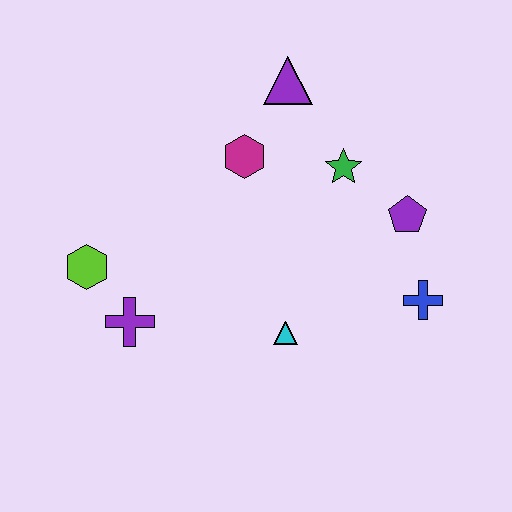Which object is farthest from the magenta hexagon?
The blue cross is farthest from the magenta hexagon.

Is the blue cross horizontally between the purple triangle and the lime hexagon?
No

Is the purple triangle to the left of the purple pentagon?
Yes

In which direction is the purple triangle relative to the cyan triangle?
The purple triangle is above the cyan triangle.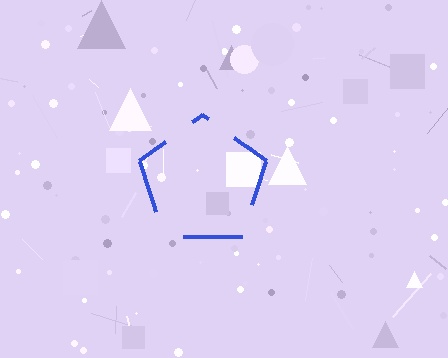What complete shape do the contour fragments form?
The contour fragments form a pentagon.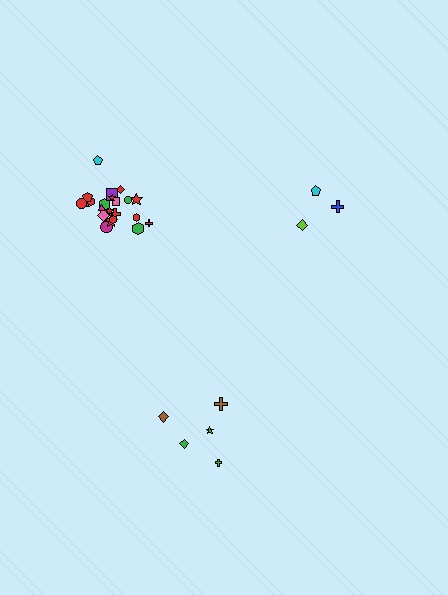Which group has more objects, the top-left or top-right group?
The top-left group.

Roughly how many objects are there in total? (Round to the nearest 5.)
Roughly 30 objects in total.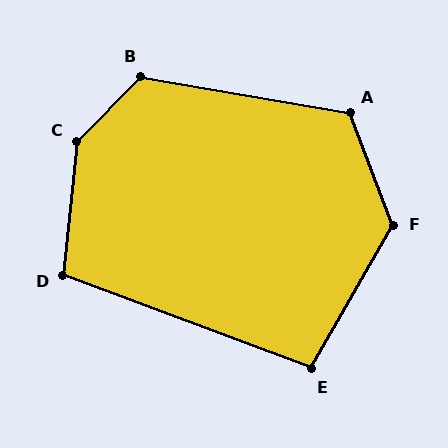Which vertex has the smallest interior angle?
E, at approximately 99 degrees.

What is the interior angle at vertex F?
Approximately 130 degrees (obtuse).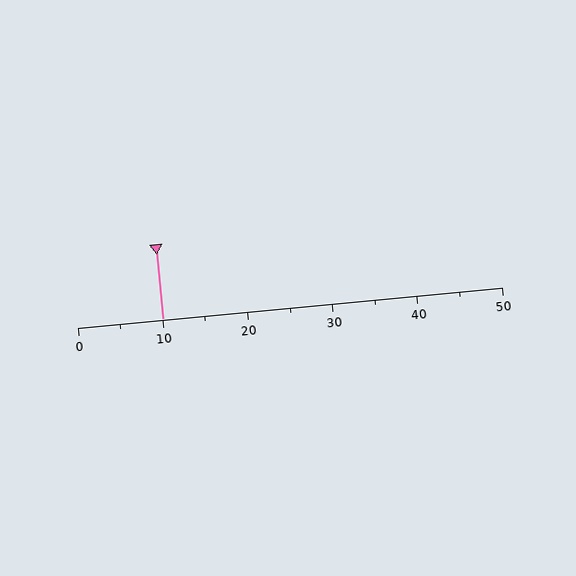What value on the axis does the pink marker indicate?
The marker indicates approximately 10.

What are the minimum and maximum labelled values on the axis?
The axis runs from 0 to 50.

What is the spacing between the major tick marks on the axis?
The major ticks are spaced 10 apart.